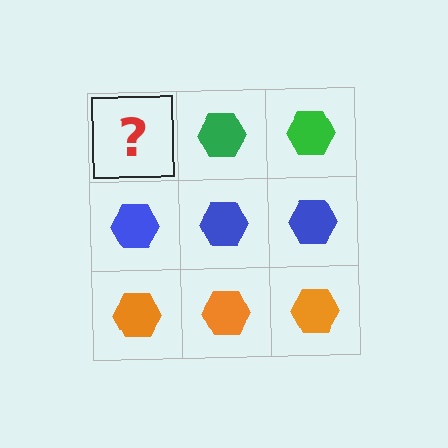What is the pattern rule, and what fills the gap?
The rule is that each row has a consistent color. The gap should be filled with a green hexagon.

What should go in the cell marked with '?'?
The missing cell should contain a green hexagon.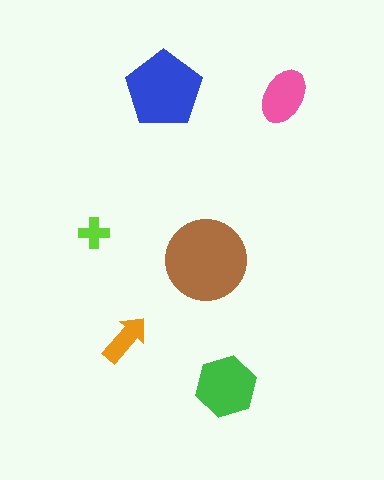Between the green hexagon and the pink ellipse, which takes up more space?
The green hexagon.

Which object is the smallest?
The lime cross.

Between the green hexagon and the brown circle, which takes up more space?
The brown circle.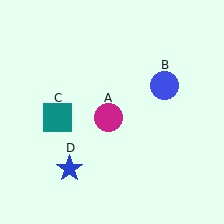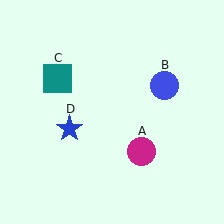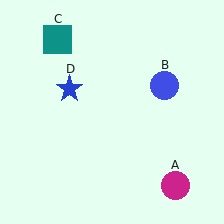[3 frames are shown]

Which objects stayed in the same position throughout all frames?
Blue circle (object B) remained stationary.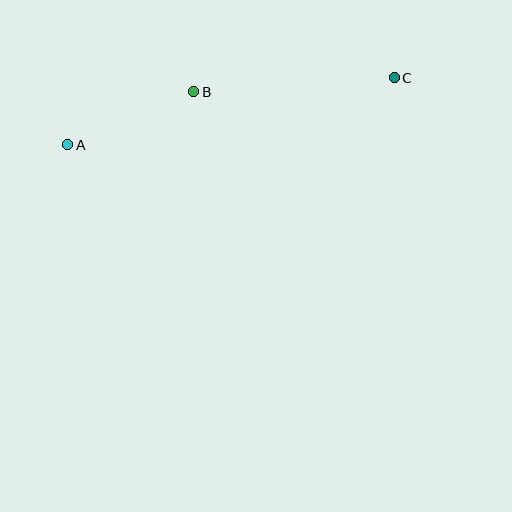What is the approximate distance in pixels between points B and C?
The distance between B and C is approximately 201 pixels.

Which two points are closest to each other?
Points A and B are closest to each other.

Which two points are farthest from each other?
Points A and C are farthest from each other.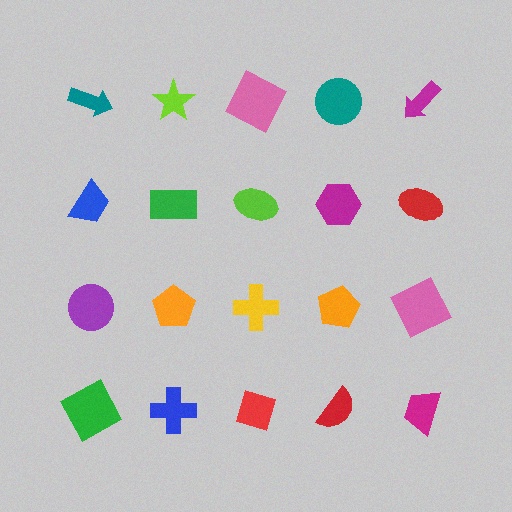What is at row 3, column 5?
A pink square.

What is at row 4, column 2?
A blue cross.